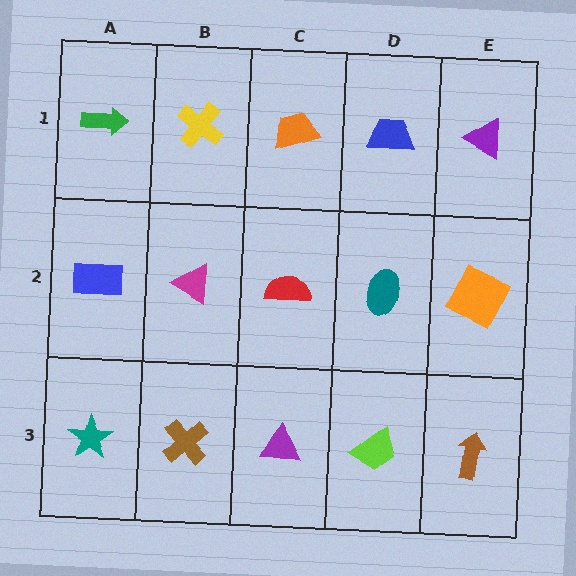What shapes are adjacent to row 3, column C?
A red semicircle (row 2, column C), a brown cross (row 3, column B), a lime trapezoid (row 3, column D).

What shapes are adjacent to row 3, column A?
A blue rectangle (row 2, column A), a brown cross (row 3, column B).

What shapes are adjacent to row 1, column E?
An orange square (row 2, column E), a blue trapezoid (row 1, column D).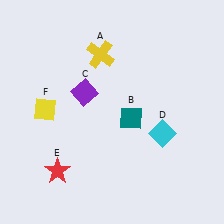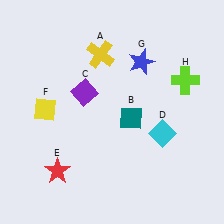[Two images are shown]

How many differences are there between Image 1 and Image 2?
There are 2 differences between the two images.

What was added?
A blue star (G), a lime cross (H) were added in Image 2.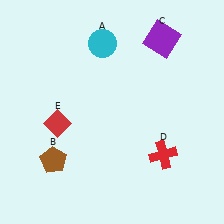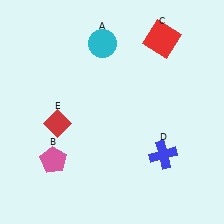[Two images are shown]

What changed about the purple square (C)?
In Image 1, C is purple. In Image 2, it changed to red.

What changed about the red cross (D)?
In Image 1, D is red. In Image 2, it changed to blue.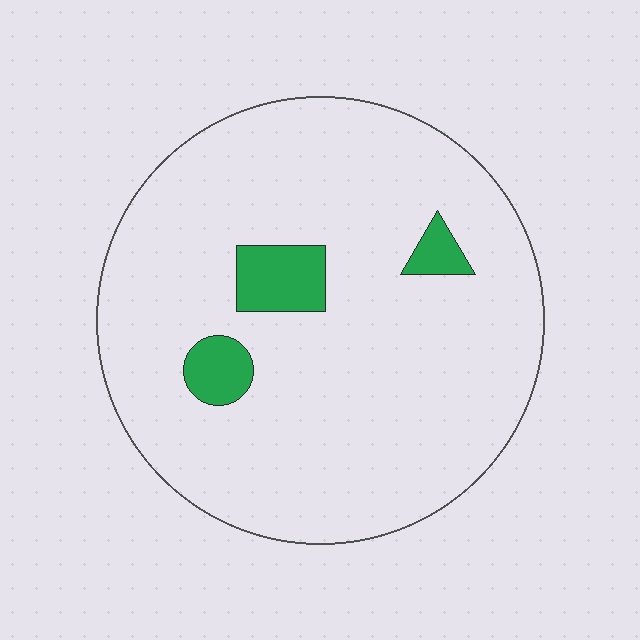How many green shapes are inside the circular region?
3.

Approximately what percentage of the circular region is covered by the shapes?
Approximately 10%.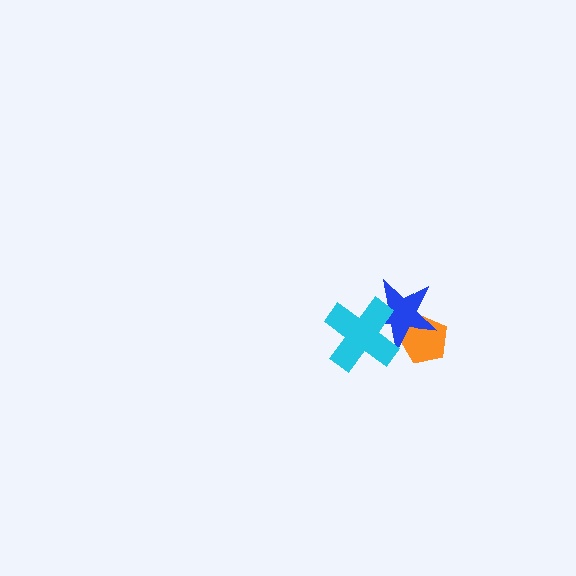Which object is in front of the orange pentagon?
The blue star is in front of the orange pentagon.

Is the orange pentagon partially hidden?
Yes, it is partially covered by another shape.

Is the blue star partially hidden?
Yes, it is partially covered by another shape.